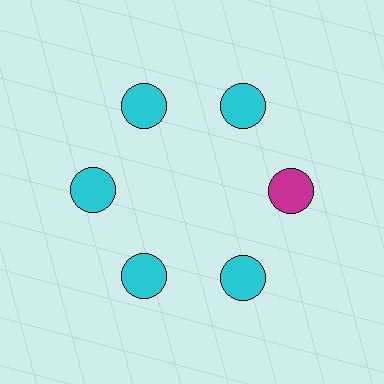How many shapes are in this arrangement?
There are 6 shapes arranged in a ring pattern.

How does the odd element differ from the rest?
It has a different color: magenta instead of cyan.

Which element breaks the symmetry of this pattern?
The magenta circle at roughly the 3 o'clock position breaks the symmetry. All other shapes are cyan circles.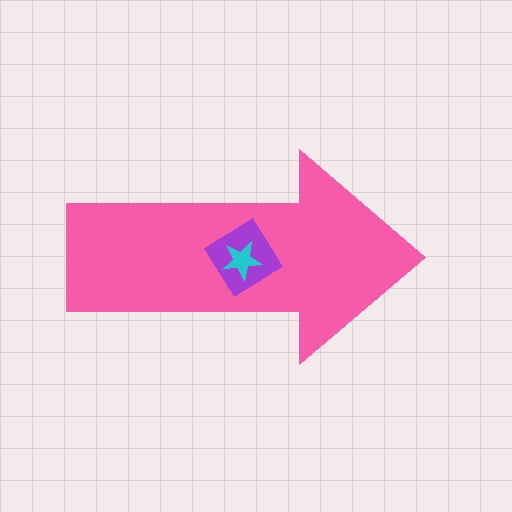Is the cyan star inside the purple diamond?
Yes.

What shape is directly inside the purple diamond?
The cyan star.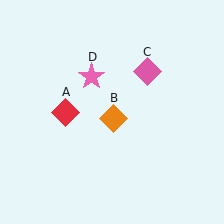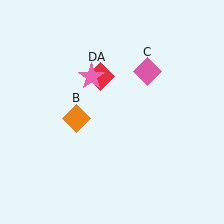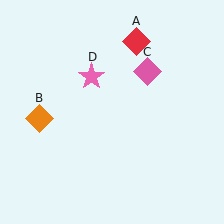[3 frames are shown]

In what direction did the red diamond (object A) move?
The red diamond (object A) moved up and to the right.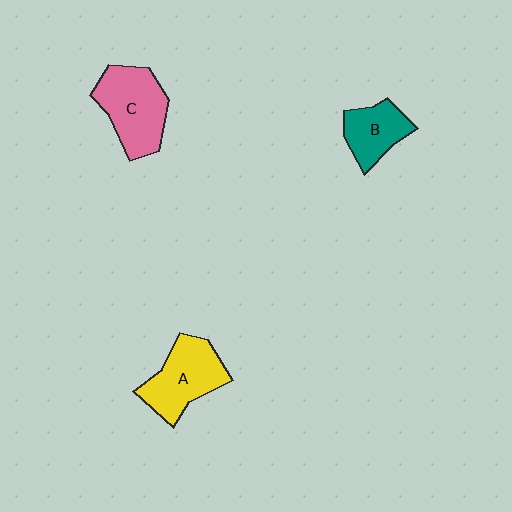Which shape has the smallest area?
Shape B (teal).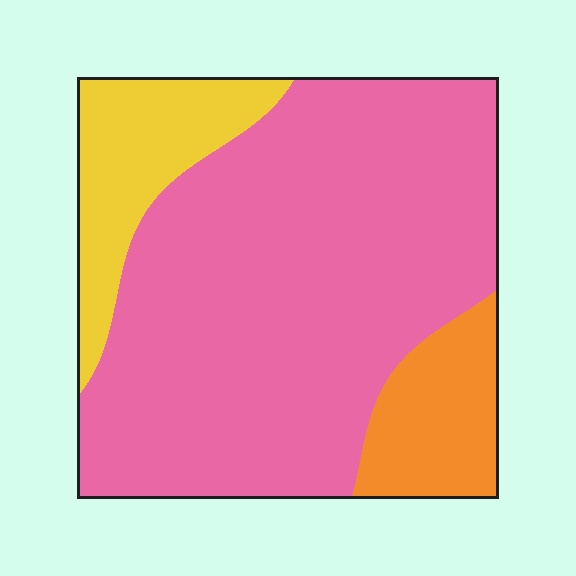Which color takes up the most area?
Pink, at roughly 75%.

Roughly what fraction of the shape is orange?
Orange takes up about one eighth (1/8) of the shape.